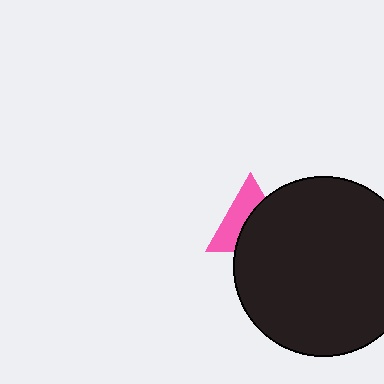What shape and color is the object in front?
The object in front is a black circle.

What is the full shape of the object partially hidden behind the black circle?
The partially hidden object is a pink triangle.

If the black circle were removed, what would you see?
You would see the complete pink triangle.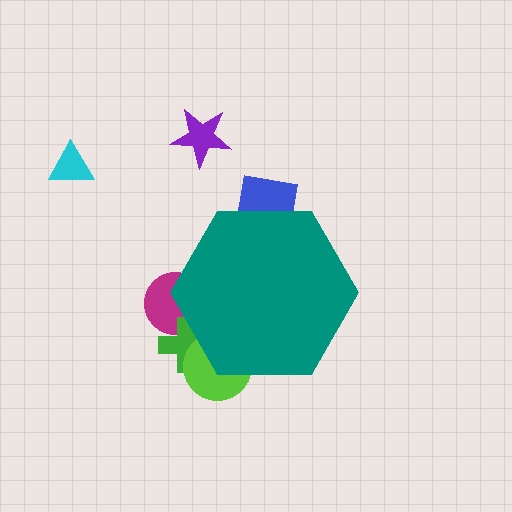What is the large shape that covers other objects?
A teal hexagon.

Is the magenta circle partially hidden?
Yes, the magenta circle is partially hidden behind the teal hexagon.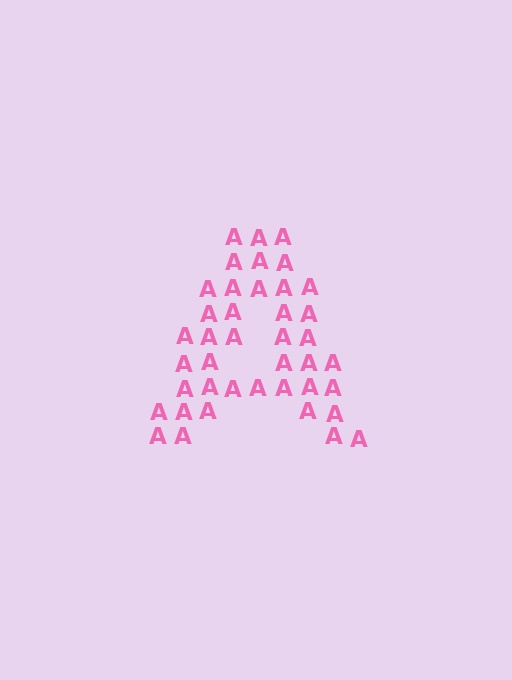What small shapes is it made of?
It is made of small letter A's.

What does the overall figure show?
The overall figure shows the letter A.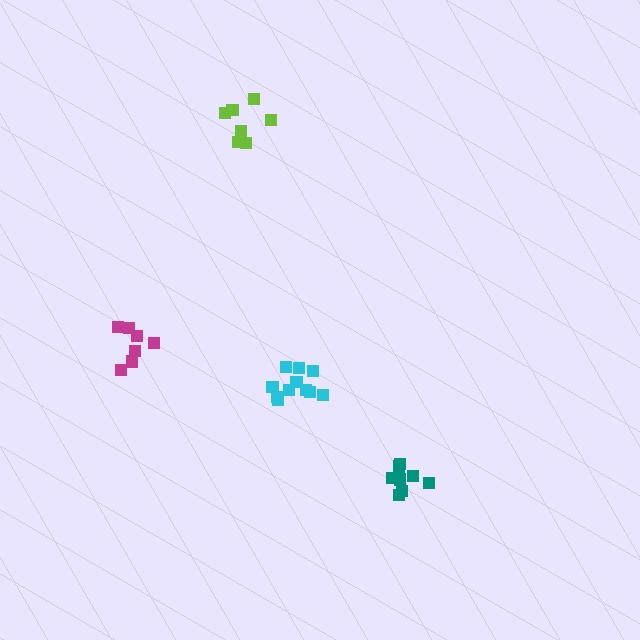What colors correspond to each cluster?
The clusters are colored: teal, lime, cyan, magenta.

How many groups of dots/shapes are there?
There are 4 groups.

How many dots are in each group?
Group 1: 9 dots, Group 2: 7 dots, Group 3: 11 dots, Group 4: 7 dots (34 total).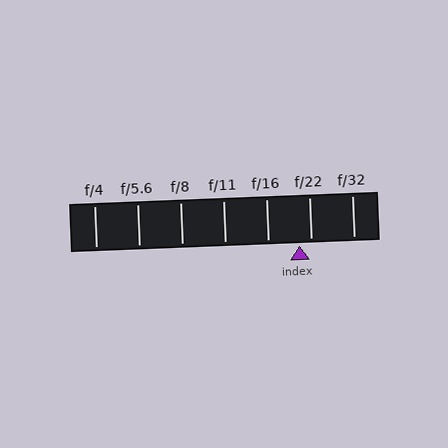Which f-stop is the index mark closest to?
The index mark is closest to f/22.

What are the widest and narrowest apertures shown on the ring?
The widest aperture shown is f/4 and the narrowest is f/32.